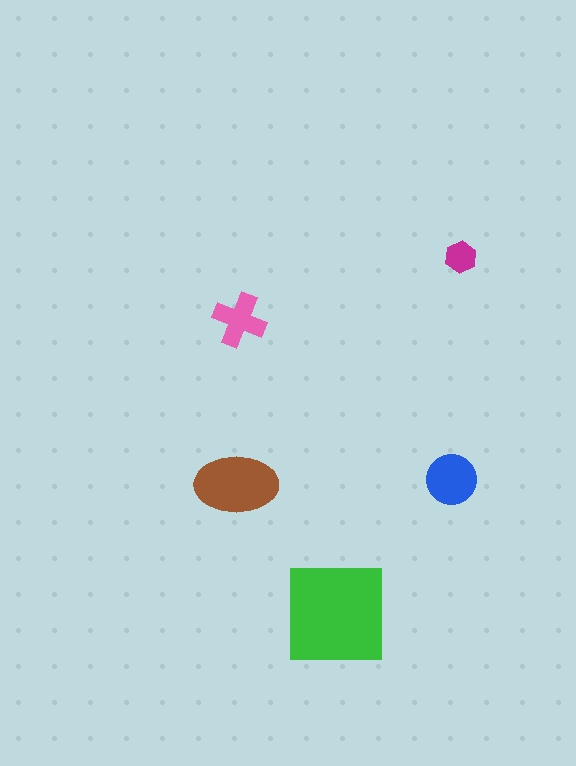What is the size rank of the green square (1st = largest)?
1st.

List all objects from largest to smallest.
The green square, the brown ellipse, the blue circle, the pink cross, the magenta hexagon.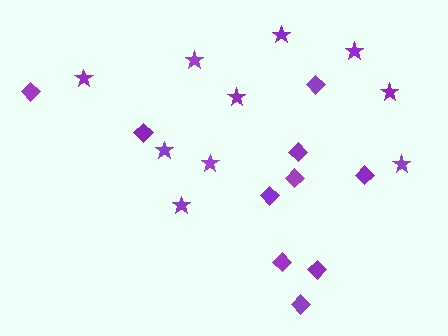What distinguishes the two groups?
There are 2 groups: one group of stars (10) and one group of diamonds (10).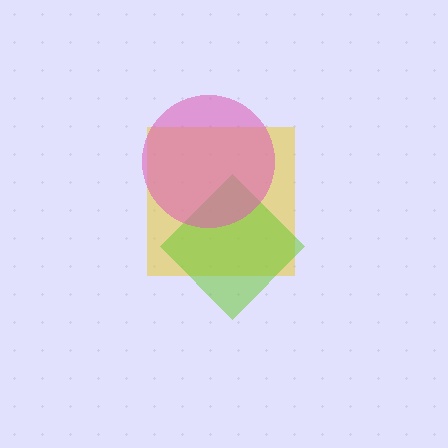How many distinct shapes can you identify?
There are 3 distinct shapes: a yellow square, a lime diamond, a pink circle.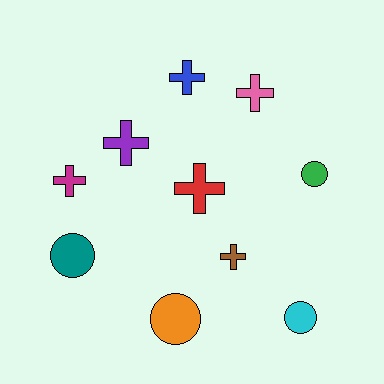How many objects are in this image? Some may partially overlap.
There are 10 objects.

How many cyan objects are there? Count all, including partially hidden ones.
There is 1 cyan object.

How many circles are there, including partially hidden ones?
There are 4 circles.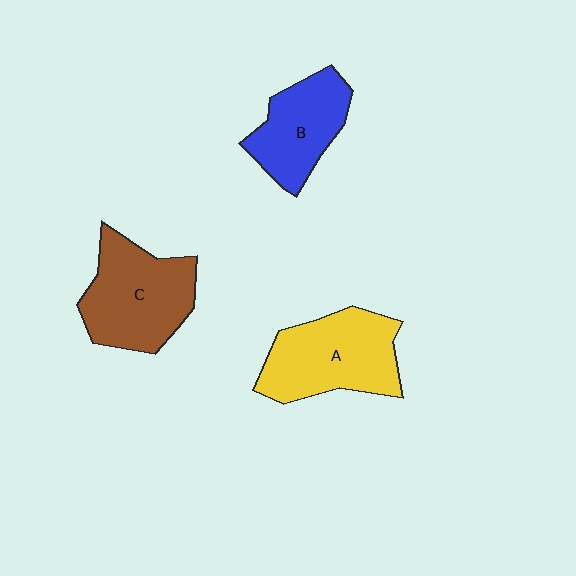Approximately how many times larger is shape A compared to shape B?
Approximately 1.3 times.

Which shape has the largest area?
Shape A (yellow).